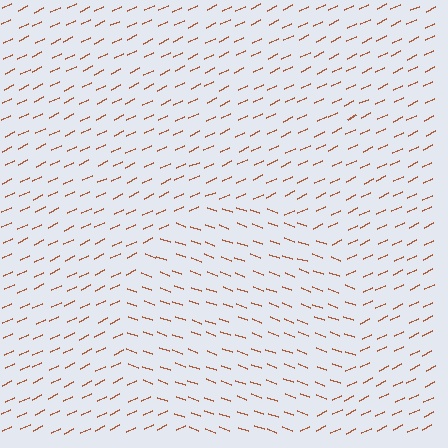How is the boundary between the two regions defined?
The boundary is defined purely by a change in line orientation (approximately 45 degrees difference). All lines are the same color and thickness.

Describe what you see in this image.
The image is filled with small brown line segments. A circle region in the image has lines oriented differently from the surrounding lines, creating a visible texture boundary.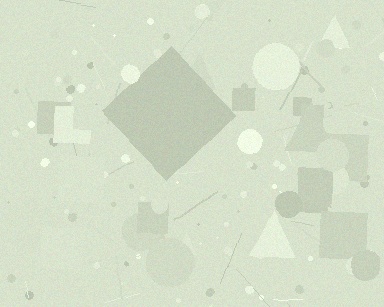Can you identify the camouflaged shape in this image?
The camouflaged shape is a diamond.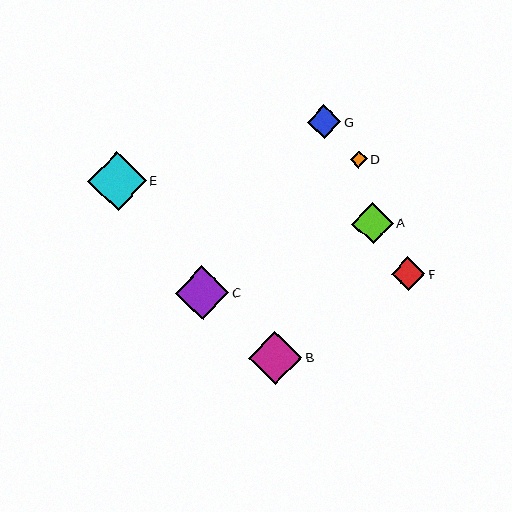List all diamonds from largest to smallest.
From largest to smallest: E, C, B, A, G, F, D.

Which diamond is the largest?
Diamond E is the largest with a size of approximately 58 pixels.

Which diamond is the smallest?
Diamond D is the smallest with a size of approximately 17 pixels.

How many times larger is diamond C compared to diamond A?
Diamond C is approximately 1.3 times the size of diamond A.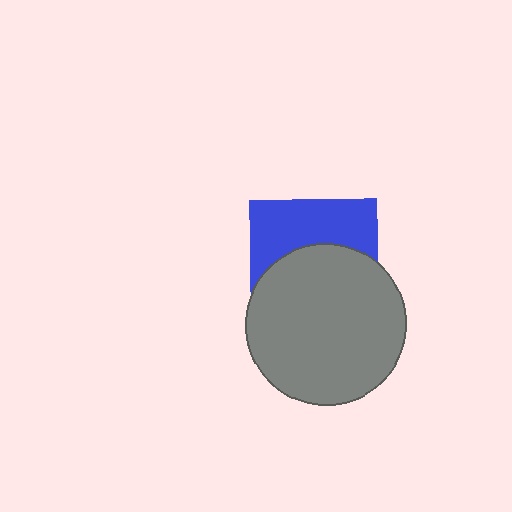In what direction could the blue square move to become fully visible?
The blue square could move up. That would shift it out from behind the gray circle entirely.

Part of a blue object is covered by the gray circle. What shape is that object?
It is a square.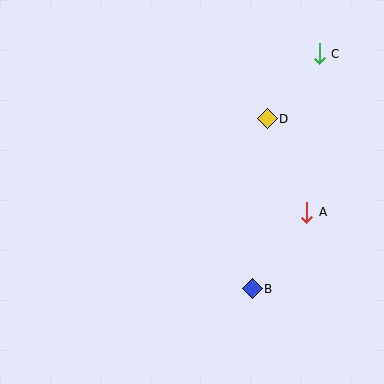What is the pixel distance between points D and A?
The distance between D and A is 102 pixels.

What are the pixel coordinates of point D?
Point D is at (267, 119).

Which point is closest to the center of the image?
Point D at (267, 119) is closest to the center.